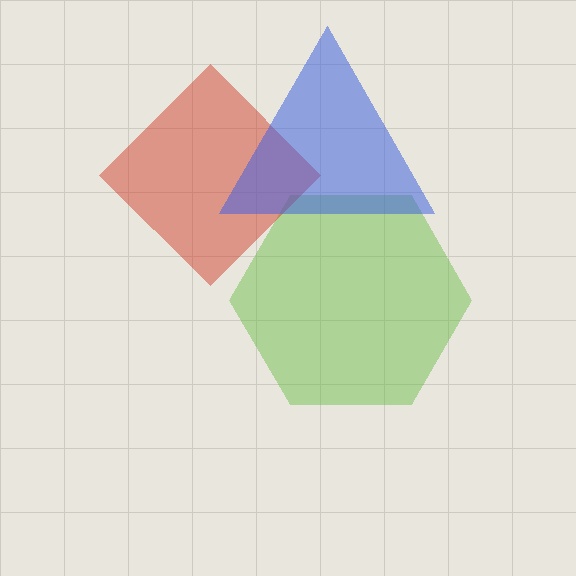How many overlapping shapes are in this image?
There are 3 overlapping shapes in the image.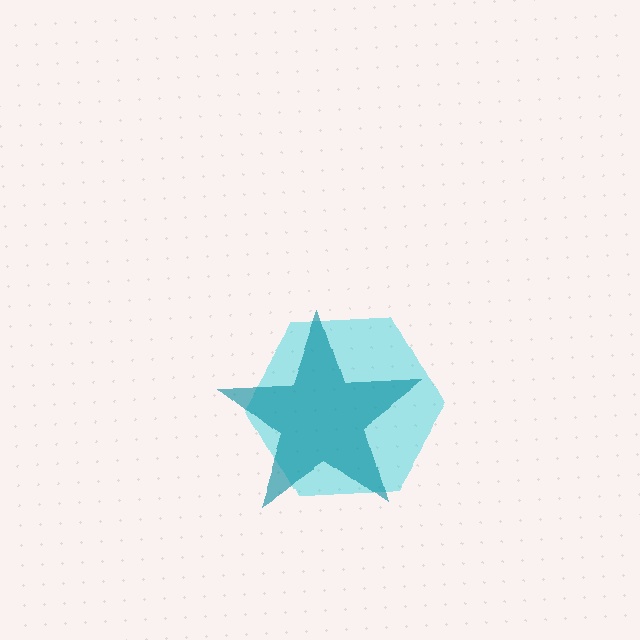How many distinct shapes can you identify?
There are 2 distinct shapes: a cyan hexagon, a teal star.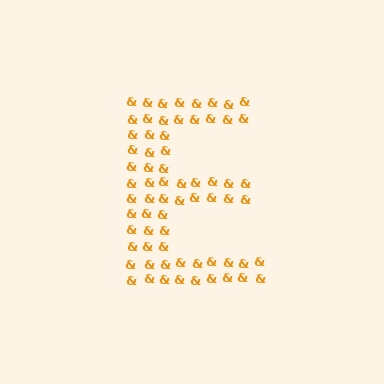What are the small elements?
The small elements are ampersands.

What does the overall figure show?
The overall figure shows the letter E.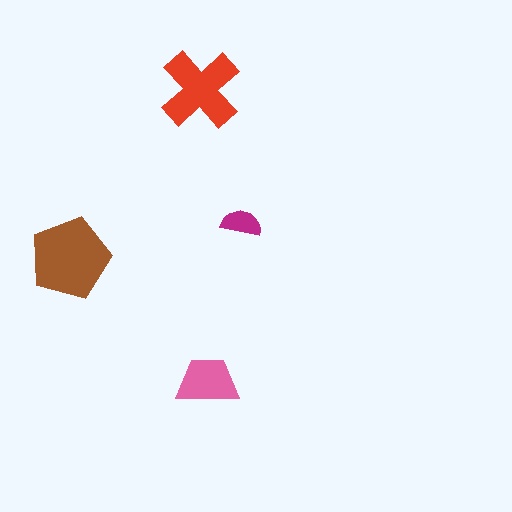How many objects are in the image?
There are 4 objects in the image.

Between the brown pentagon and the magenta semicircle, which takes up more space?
The brown pentagon.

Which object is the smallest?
The magenta semicircle.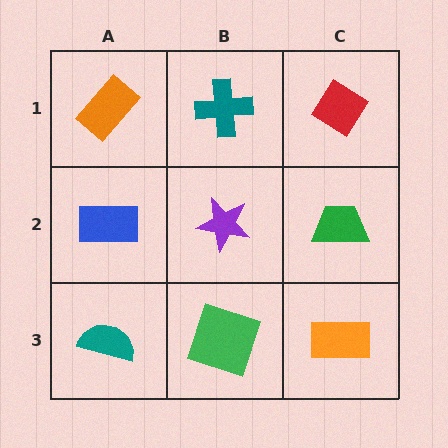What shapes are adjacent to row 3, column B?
A purple star (row 2, column B), a teal semicircle (row 3, column A), an orange rectangle (row 3, column C).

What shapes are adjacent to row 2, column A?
An orange rectangle (row 1, column A), a teal semicircle (row 3, column A), a purple star (row 2, column B).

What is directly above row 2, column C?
A red diamond.